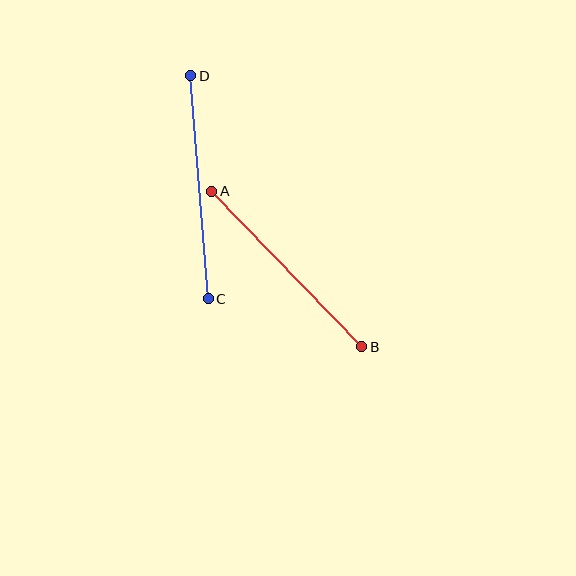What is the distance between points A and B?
The distance is approximately 216 pixels.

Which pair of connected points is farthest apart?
Points C and D are farthest apart.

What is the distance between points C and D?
The distance is approximately 224 pixels.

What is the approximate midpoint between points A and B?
The midpoint is at approximately (287, 269) pixels.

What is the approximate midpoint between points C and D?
The midpoint is at approximately (200, 187) pixels.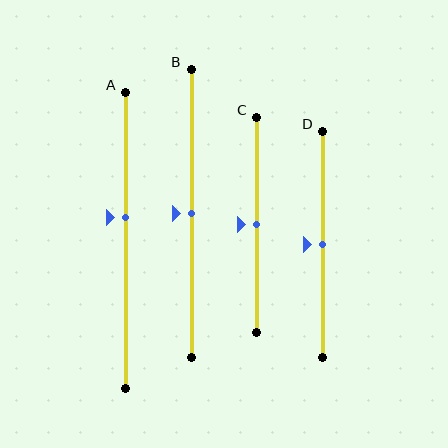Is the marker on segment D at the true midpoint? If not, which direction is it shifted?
Yes, the marker on segment D is at the true midpoint.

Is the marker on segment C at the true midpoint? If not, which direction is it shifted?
Yes, the marker on segment C is at the true midpoint.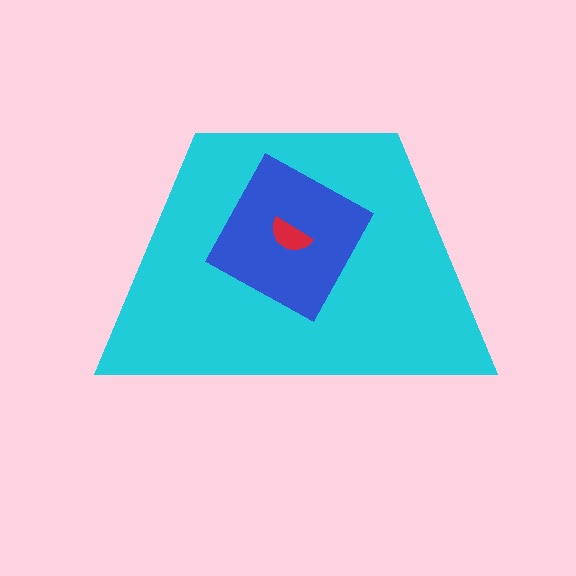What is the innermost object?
The red semicircle.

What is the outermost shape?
The cyan trapezoid.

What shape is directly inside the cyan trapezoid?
The blue diamond.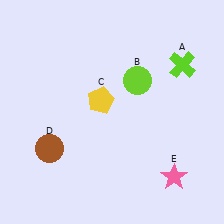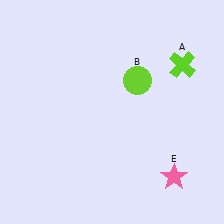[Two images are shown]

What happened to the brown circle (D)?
The brown circle (D) was removed in Image 2. It was in the bottom-left area of Image 1.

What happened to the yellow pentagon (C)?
The yellow pentagon (C) was removed in Image 2. It was in the top-left area of Image 1.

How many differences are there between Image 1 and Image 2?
There are 2 differences between the two images.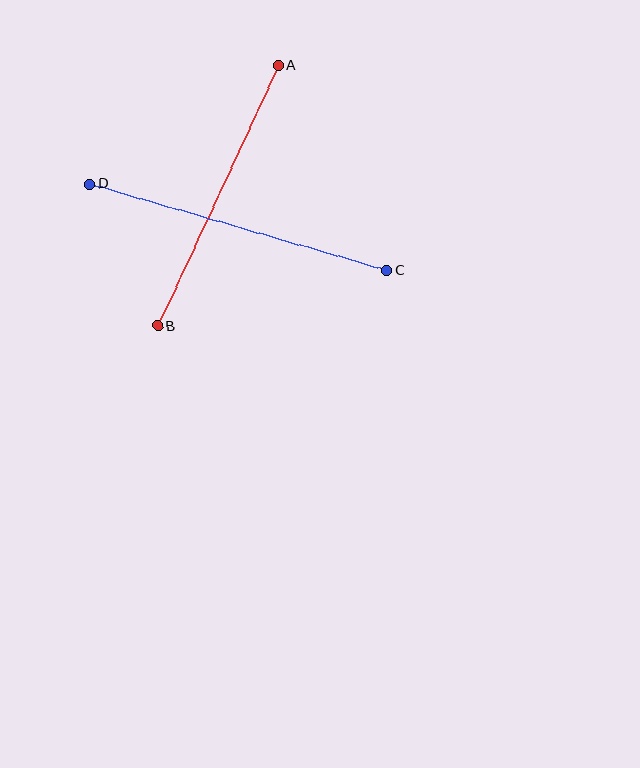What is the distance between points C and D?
The distance is approximately 310 pixels.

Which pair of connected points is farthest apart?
Points C and D are farthest apart.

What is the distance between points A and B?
The distance is approximately 287 pixels.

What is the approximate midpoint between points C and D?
The midpoint is at approximately (238, 227) pixels.